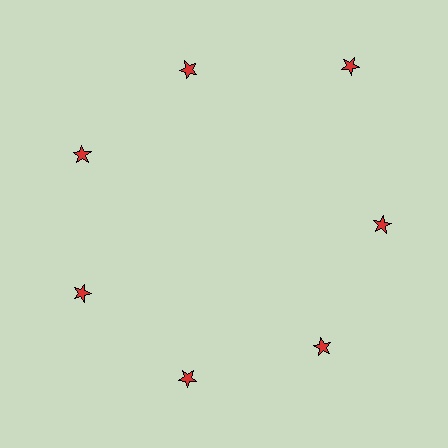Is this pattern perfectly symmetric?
No. The 7 red stars are arranged in a ring, but one element near the 1 o'clock position is pushed outward from the center, breaking the 7-fold rotational symmetry.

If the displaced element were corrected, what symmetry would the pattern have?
It would have 7-fold rotational symmetry — the pattern would map onto itself every 51 degrees.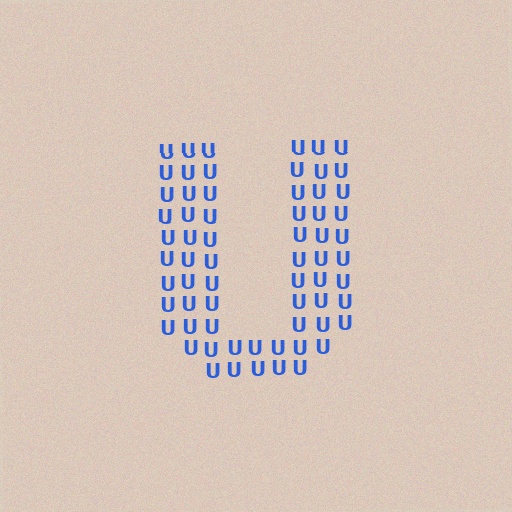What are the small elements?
The small elements are letter U's.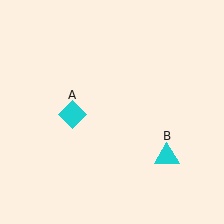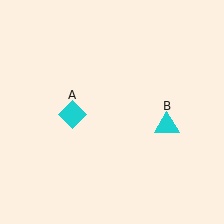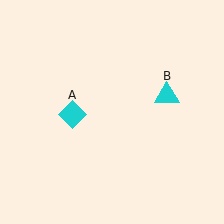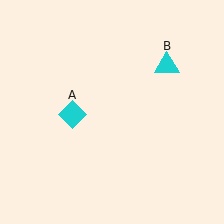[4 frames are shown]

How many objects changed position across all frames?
1 object changed position: cyan triangle (object B).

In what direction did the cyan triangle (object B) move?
The cyan triangle (object B) moved up.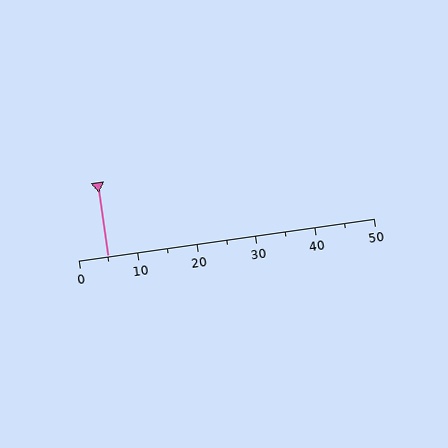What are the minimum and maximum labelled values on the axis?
The axis runs from 0 to 50.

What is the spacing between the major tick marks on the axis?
The major ticks are spaced 10 apart.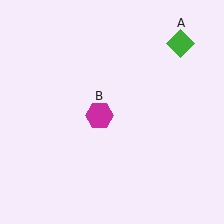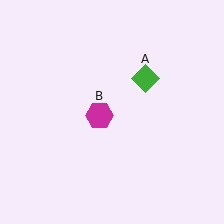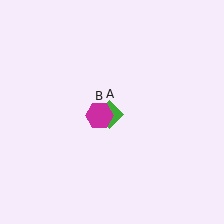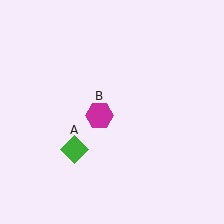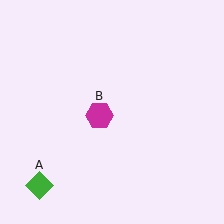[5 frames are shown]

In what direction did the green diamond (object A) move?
The green diamond (object A) moved down and to the left.